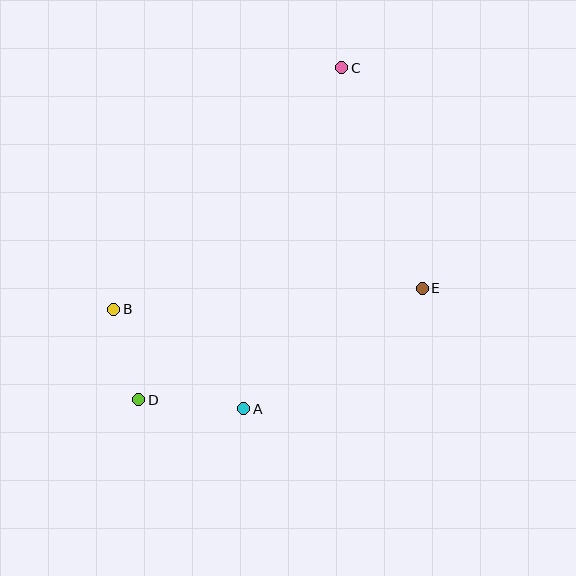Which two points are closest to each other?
Points B and D are closest to each other.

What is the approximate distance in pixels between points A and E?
The distance between A and E is approximately 215 pixels.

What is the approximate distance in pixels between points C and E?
The distance between C and E is approximately 235 pixels.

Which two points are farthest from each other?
Points C and D are farthest from each other.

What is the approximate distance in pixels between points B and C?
The distance between B and C is approximately 332 pixels.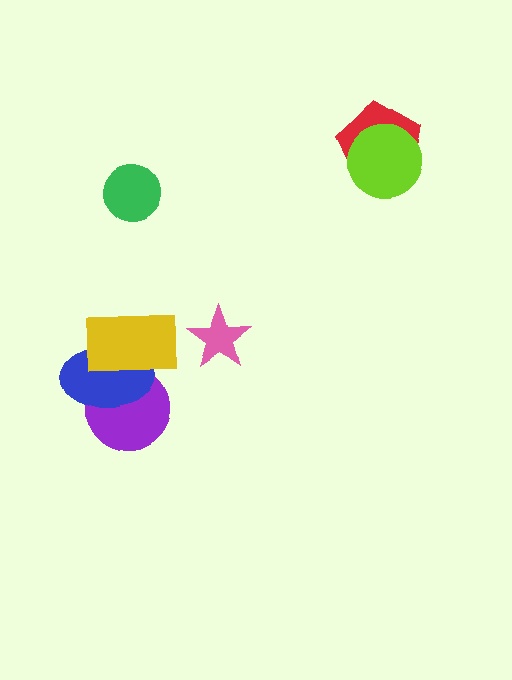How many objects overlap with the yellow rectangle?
2 objects overlap with the yellow rectangle.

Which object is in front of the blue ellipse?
The yellow rectangle is in front of the blue ellipse.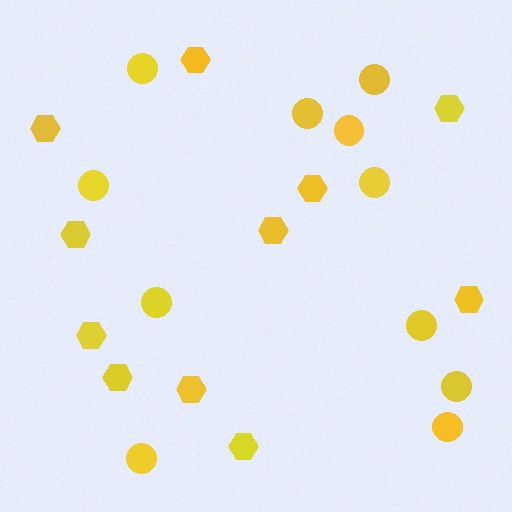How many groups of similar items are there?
There are 2 groups: one group of hexagons (11) and one group of circles (11).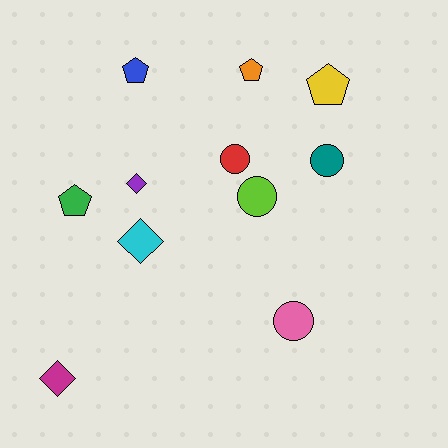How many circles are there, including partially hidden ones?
There are 4 circles.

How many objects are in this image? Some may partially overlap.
There are 11 objects.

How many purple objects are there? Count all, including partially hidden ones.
There is 1 purple object.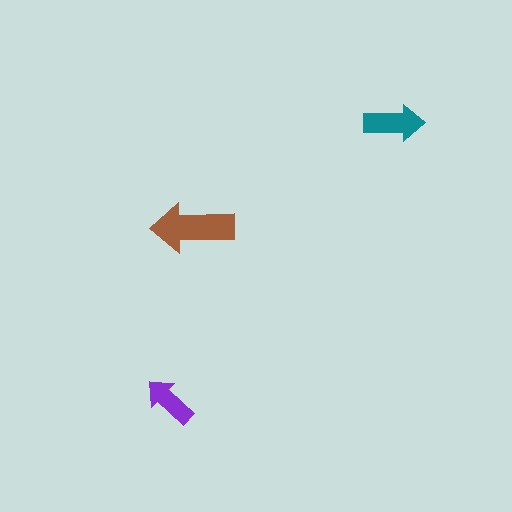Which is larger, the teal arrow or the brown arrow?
The brown one.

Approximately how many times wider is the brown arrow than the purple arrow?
About 1.5 times wider.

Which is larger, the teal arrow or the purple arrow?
The teal one.